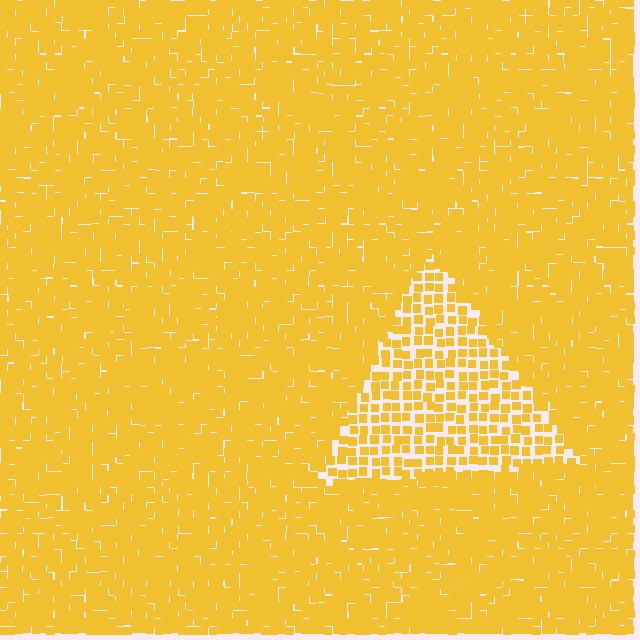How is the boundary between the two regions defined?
The boundary is defined by a change in element density (approximately 2.0x ratio). All elements are the same color, size, and shape.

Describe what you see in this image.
The image contains small yellow elements arranged at two different densities. A triangle-shaped region is visible where the elements are less densely packed than the surrounding area.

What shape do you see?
I see a triangle.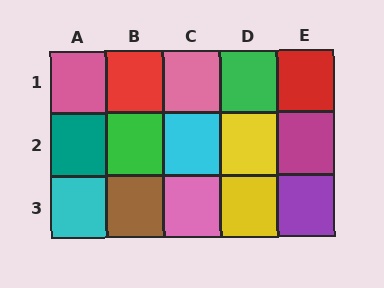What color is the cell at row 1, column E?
Red.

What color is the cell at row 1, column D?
Green.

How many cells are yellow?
2 cells are yellow.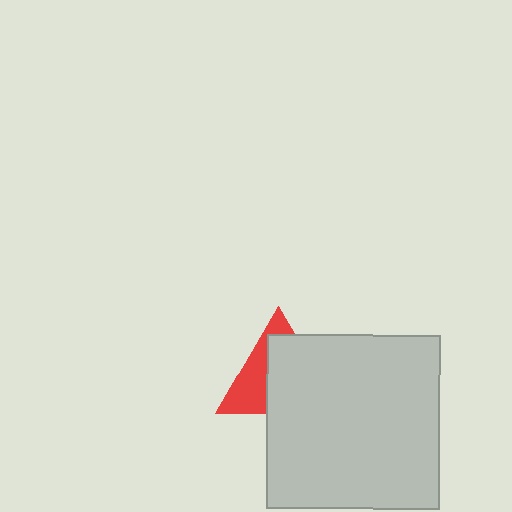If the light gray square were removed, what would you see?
You would see the complete red triangle.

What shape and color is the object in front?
The object in front is a light gray square.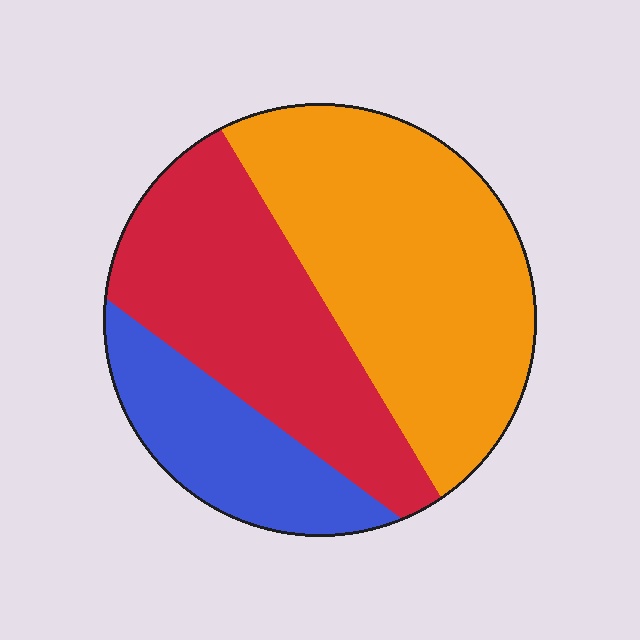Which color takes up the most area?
Orange, at roughly 45%.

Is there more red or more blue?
Red.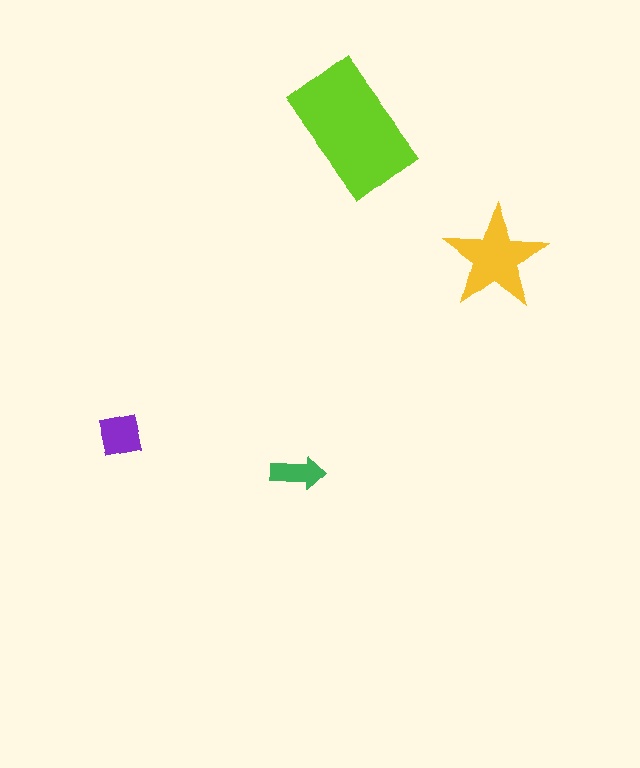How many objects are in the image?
There are 4 objects in the image.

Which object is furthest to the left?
The purple square is leftmost.